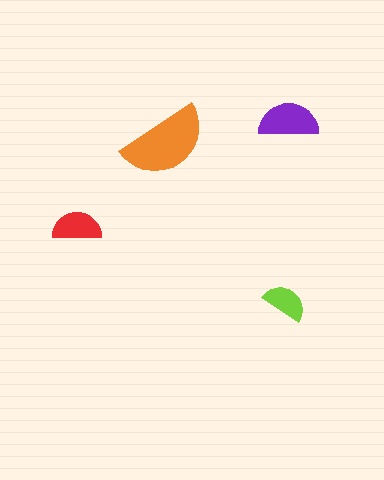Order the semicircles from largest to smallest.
the orange one, the purple one, the red one, the lime one.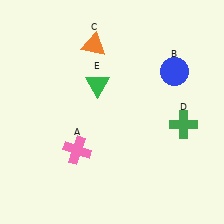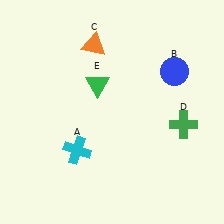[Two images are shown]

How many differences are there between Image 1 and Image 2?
There is 1 difference between the two images.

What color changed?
The cross (A) changed from pink in Image 1 to cyan in Image 2.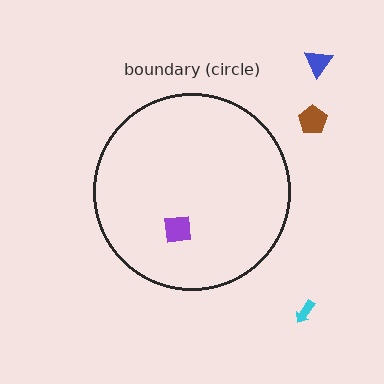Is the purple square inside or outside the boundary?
Inside.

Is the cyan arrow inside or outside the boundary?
Outside.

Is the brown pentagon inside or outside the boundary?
Outside.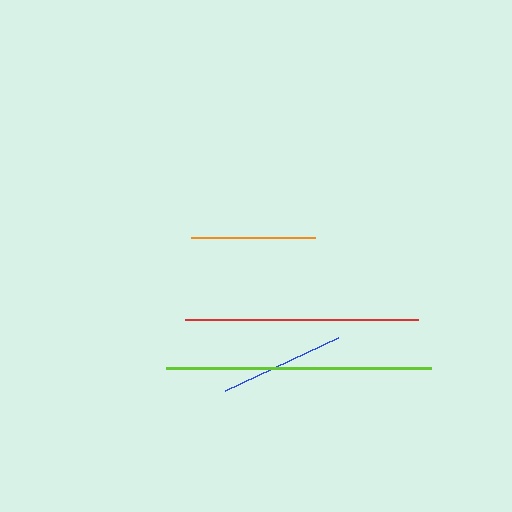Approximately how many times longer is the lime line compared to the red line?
The lime line is approximately 1.1 times the length of the red line.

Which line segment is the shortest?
The blue line is the shortest at approximately 124 pixels.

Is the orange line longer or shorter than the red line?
The red line is longer than the orange line.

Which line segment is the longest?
The lime line is the longest at approximately 265 pixels.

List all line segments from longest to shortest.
From longest to shortest: lime, red, orange, blue.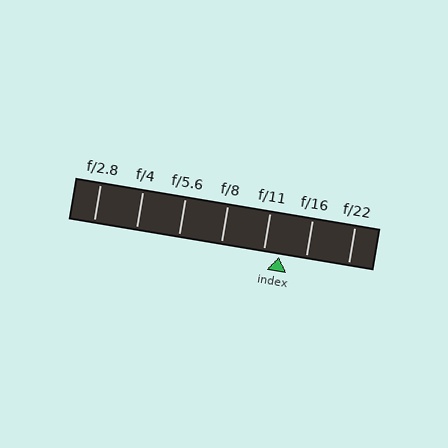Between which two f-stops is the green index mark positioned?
The index mark is between f/11 and f/16.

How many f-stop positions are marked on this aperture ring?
There are 7 f-stop positions marked.